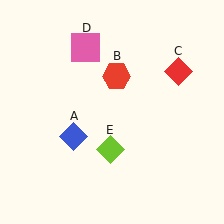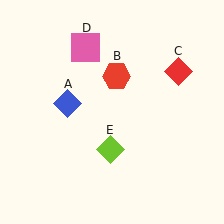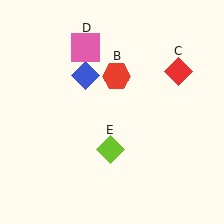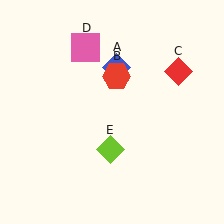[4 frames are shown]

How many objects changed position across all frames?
1 object changed position: blue diamond (object A).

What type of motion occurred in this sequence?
The blue diamond (object A) rotated clockwise around the center of the scene.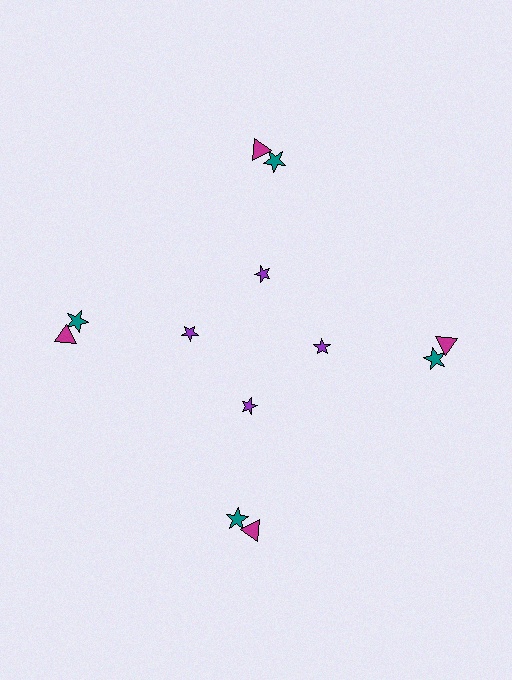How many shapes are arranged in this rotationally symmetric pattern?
There are 12 shapes, arranged in 4 groups of 3.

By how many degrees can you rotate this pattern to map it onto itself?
The pattern maps onto itself every 90 degrees of rotation.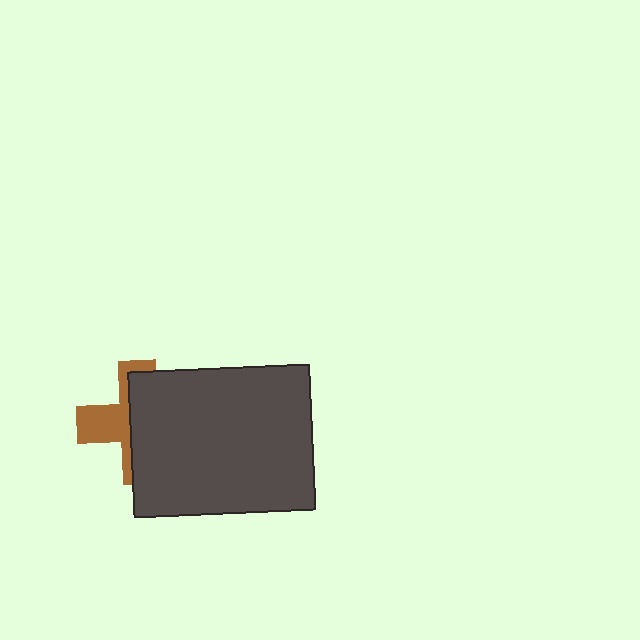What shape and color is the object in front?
The object in front is a dark gray rectangle.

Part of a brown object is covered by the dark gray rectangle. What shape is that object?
It is a cross.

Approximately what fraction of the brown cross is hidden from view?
Roughly 60% of the brown cross is hidden behind the dark gray rectangle.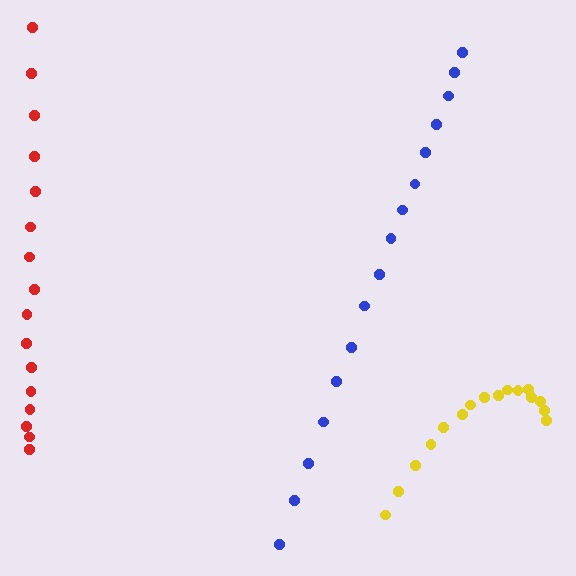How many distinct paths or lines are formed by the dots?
There are 3 distinct paths.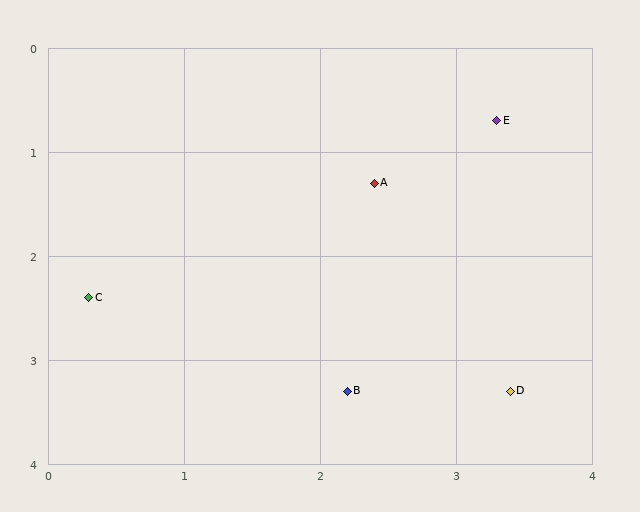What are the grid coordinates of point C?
Point C is at approximately (0.3, 2.4).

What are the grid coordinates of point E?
Point E is at approximately (3.3, 0.7).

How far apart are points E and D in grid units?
Points E and D are about 2.6 grid units apart.